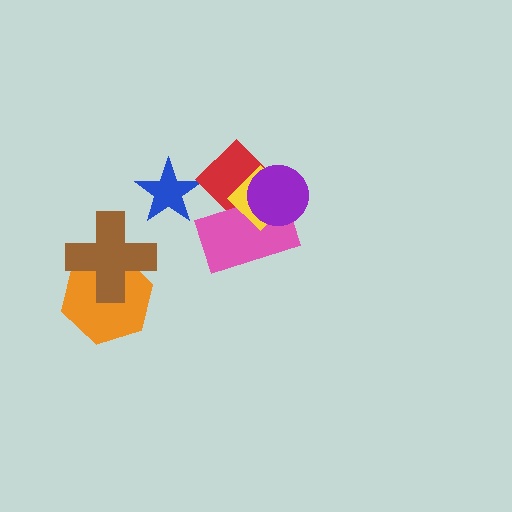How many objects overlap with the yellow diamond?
3 objects overlap with the yellow diamond.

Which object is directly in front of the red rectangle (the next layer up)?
The pink rectangle is directly in front of the red rectangle.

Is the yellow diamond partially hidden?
Yes, it is partially covered by another shape.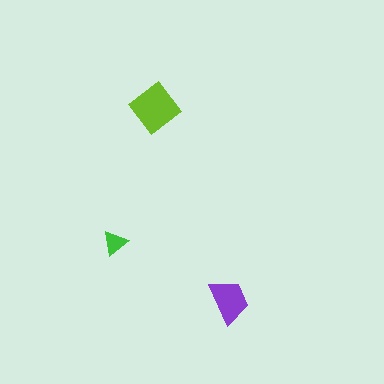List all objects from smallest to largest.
The green triangle, the purple trapezoid, the lime diamond.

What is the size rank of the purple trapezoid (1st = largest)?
2nd.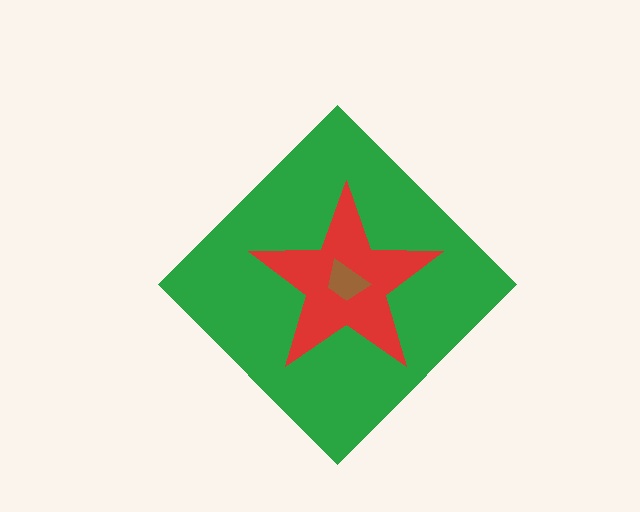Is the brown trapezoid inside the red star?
Yes.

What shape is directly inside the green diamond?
The red star.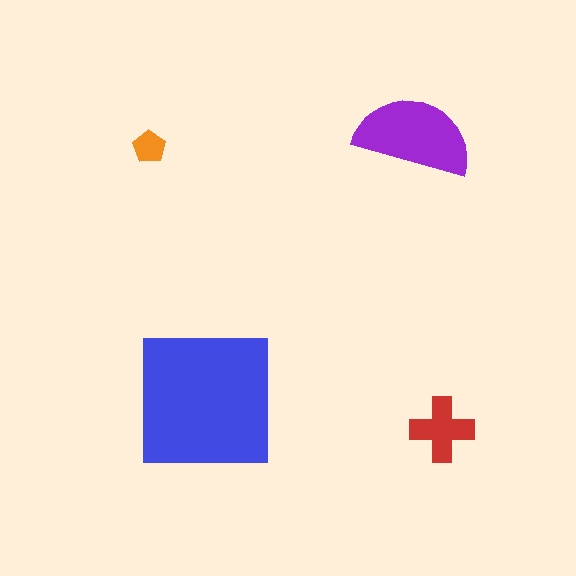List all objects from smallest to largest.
The orange pentagon, the red cross, the purple semicircle, the blue square.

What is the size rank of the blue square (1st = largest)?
1st.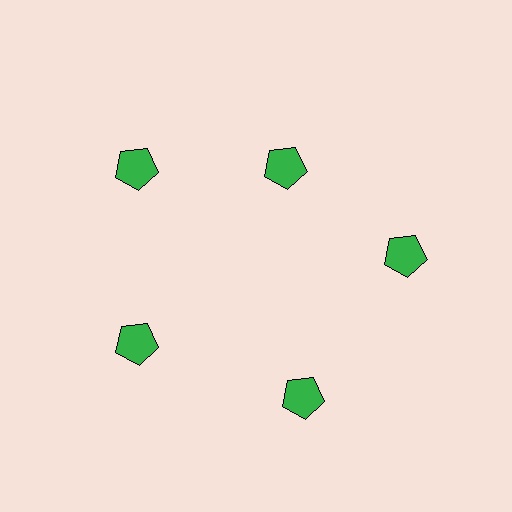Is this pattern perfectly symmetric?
No. The 5 green pentagons are arranged in a ring, but one element near the 1 o'clock position is pulled inward toward the center, breaking the 5-fold rotational symmetry.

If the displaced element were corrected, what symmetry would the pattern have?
It would have 5-fold rotational symmetry — the pattern would map onto itself every 72 degrees.